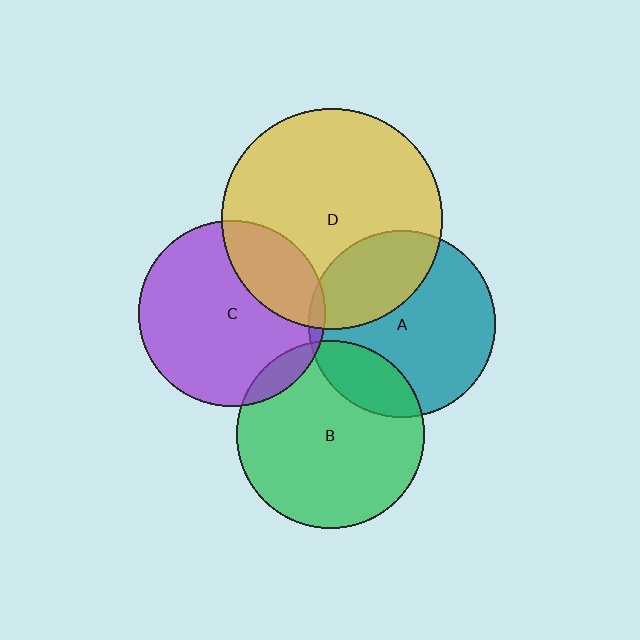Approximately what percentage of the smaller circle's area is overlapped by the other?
Approximately 25%.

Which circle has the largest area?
Circle D (yellow).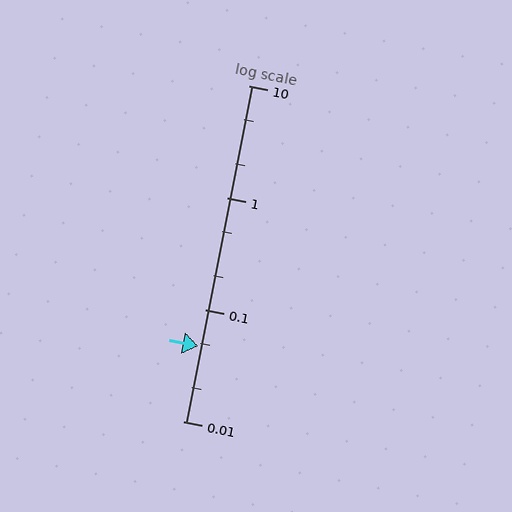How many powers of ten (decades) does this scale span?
The scale spans 3 decades, from 0.01 to 10.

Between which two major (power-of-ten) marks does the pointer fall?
The pointer is between 0.01 and 0.1.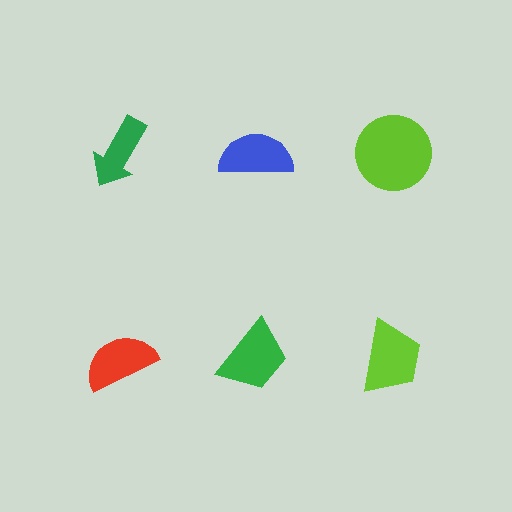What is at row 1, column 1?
A green arrow.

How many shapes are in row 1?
3 shapes.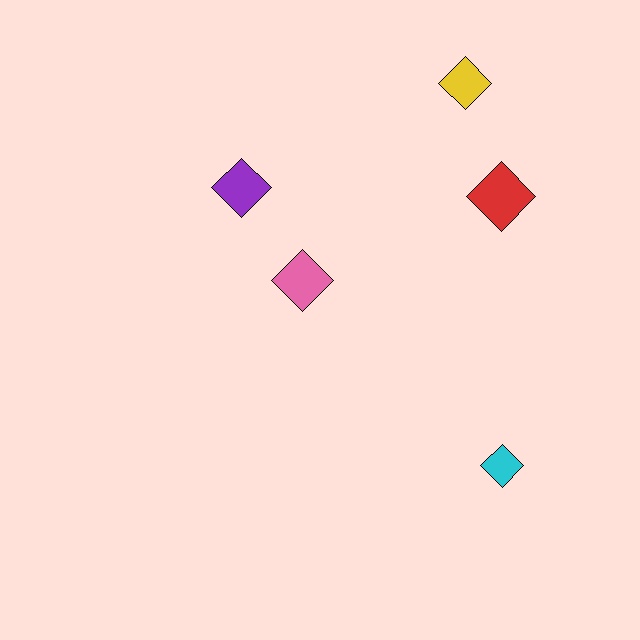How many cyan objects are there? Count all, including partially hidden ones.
There is 1 cyan object.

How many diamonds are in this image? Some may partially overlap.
There are 5 diamonds.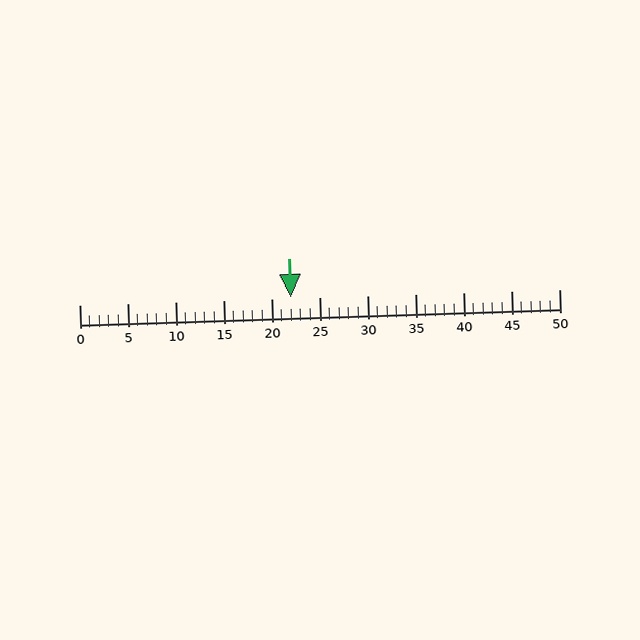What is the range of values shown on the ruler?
The ruler shows values from 0 to 50.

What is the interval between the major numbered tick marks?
The major tick marks are spaced 5 units apart.